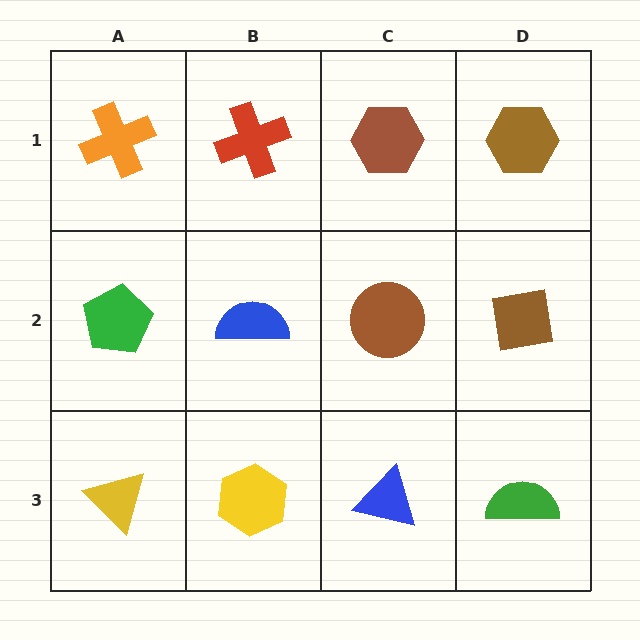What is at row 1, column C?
A brown hexagon.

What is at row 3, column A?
A yellow triangle.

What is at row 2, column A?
A green pentagon.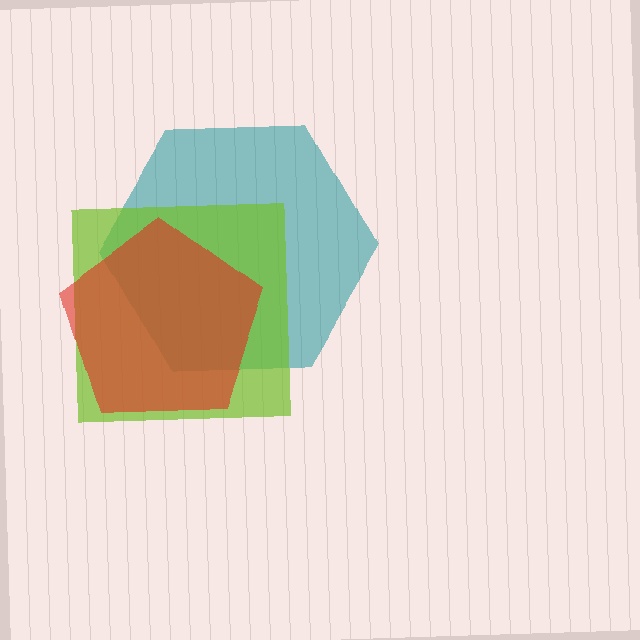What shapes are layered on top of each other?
The layered shapes are: a teal hexagon, a lime square, a red pentagon.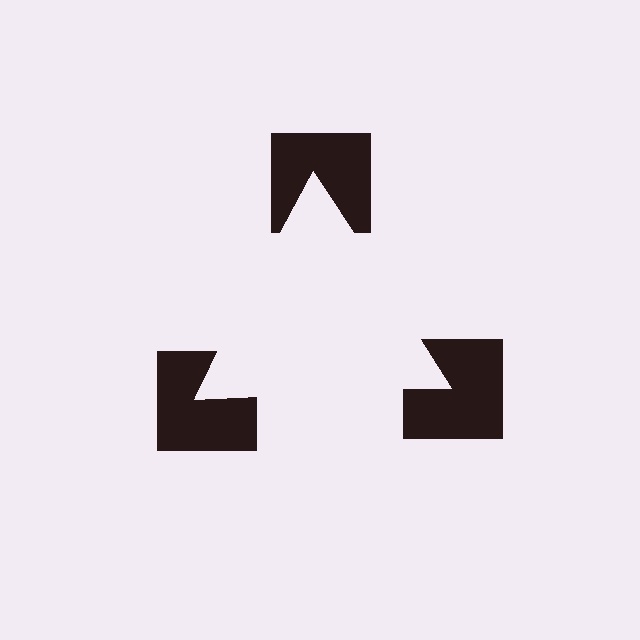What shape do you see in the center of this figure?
An illusory triangle — its edges are inferred from the aligned wedge cuts in the notched squares, not physically drawn.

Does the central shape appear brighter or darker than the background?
It typically appears slightly brighter than the background, even though no actual brightness change is drawn.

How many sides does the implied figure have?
3 sides.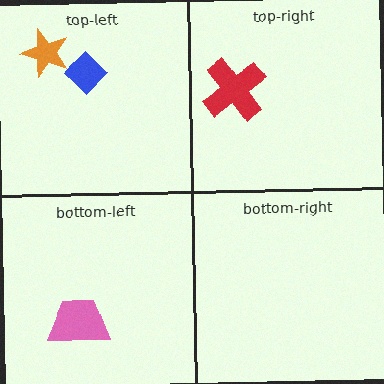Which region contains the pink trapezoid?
The bottom-left region.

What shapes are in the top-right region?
The red cross.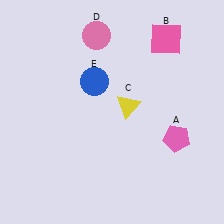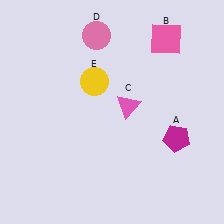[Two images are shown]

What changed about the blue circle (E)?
In Image 1, E is blue. In Image 2, it changed to yellow.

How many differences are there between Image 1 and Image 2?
There are 3 differences between the two images.